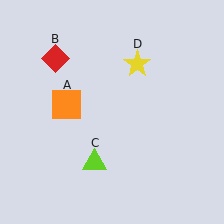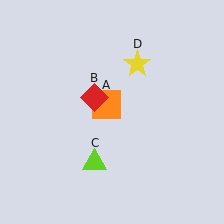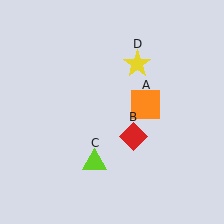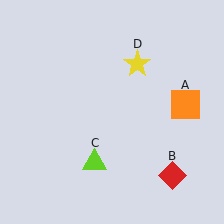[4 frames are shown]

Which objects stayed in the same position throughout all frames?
Lime triangle (object C) and yellow star (object D) remained stationary.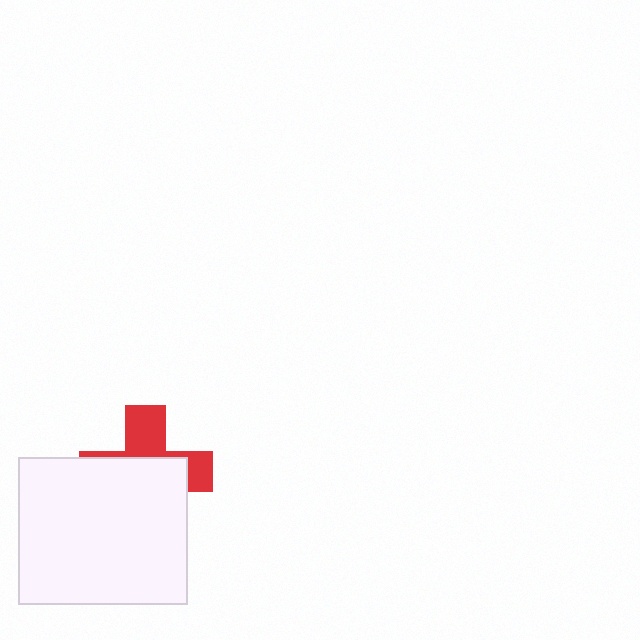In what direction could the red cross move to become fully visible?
The red cross could move up. That would shift it out from behind the white rectangle entirely.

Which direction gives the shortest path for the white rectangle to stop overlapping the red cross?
Moving down gives the shortest separation.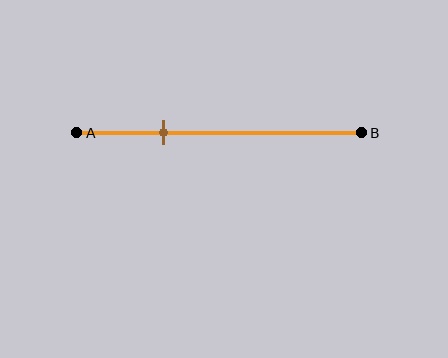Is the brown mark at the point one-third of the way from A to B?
No, the mark is at about 30% from A, not at the 33% one-third point.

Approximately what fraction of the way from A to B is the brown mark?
The brown mark is approximately 30% of the way from A to B.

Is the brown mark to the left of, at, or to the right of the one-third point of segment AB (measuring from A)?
The brown mark is to the left of the one-third point of segment AB.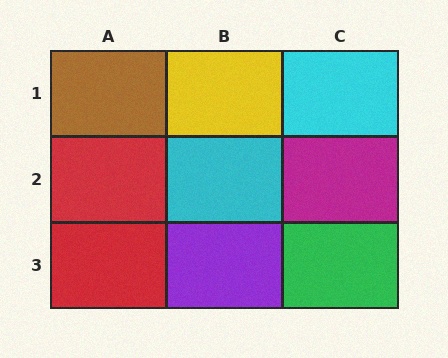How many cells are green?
1 cell is green.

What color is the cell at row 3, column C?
Green.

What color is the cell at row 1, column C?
Cyan.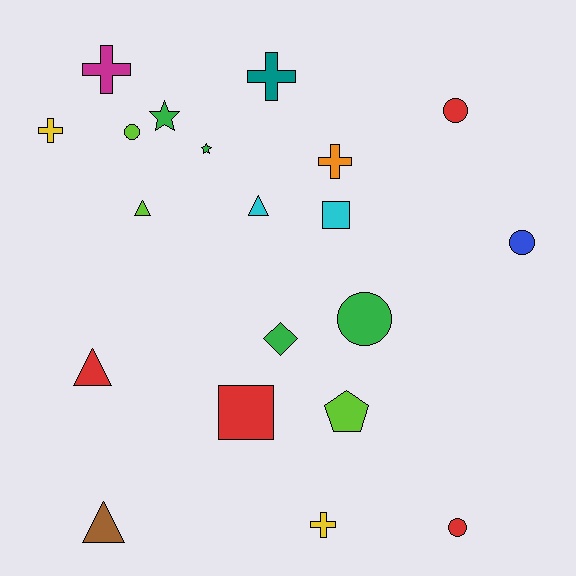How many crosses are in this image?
There are 5 crosses.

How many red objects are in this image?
There are 4 red objects.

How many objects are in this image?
There are 20 objects.